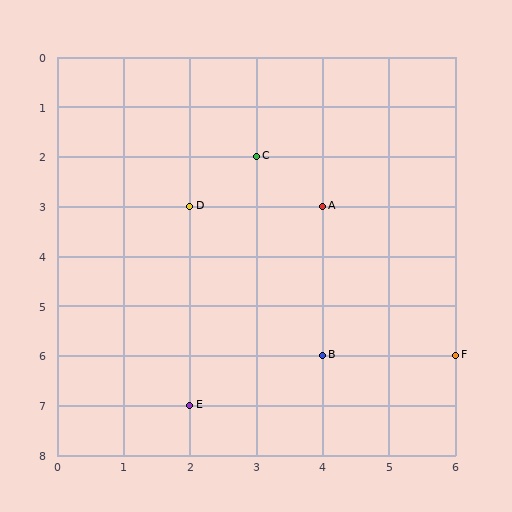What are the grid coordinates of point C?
Point C is at grid coordinates (3, 2).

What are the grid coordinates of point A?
Point A is at grid coordinates (4, 3).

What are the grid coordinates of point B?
Point B is at grid coordinates (4, 6).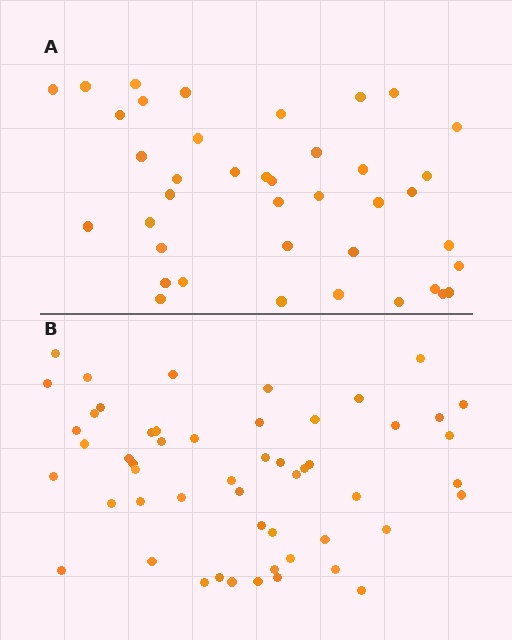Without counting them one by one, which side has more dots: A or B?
Region B (the bottom region) has more dots.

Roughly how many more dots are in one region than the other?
Region B has approximately 15 more dots than region A.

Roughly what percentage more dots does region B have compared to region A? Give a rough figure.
About 30% more.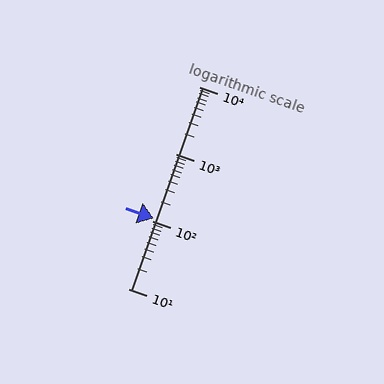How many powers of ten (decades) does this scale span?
The scale spans 3 decades, from 10 to 10000.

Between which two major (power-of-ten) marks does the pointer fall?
The pointer is between 100 and 1000.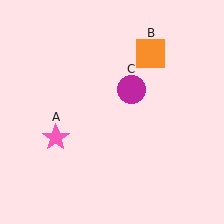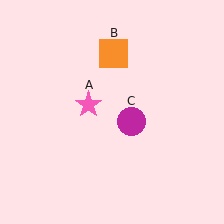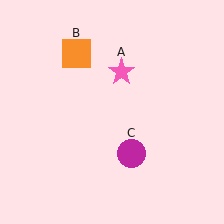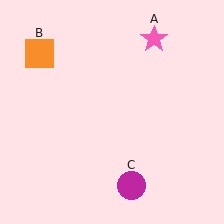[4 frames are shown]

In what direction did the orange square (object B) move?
The orange square (object B) moved left.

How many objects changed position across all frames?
3 objects changed position: pink star (object A), orange square (object B), magenta circle (object C).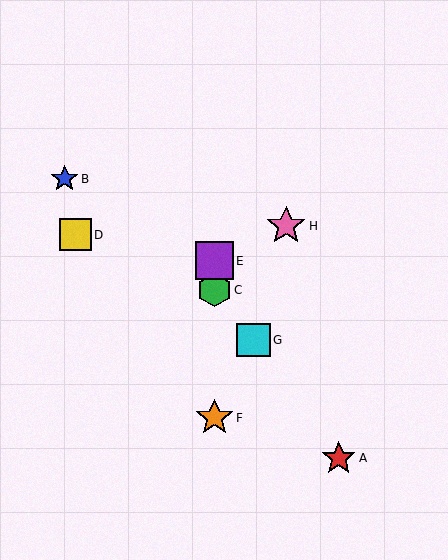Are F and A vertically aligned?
No, F is at x≈214 and A is at x≈339.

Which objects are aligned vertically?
Objects C, E, F are aligned vertically.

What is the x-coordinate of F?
Object F is at x≈214.